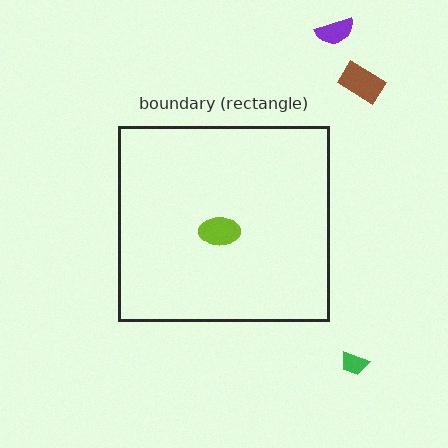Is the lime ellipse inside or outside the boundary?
Inside.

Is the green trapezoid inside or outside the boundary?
Outside.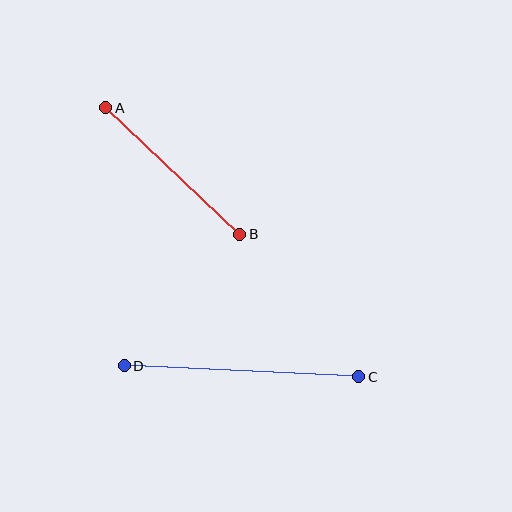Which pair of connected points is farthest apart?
Points C and D are farthest apart.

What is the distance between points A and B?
The distance is approximately 184 pixels.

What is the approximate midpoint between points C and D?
The midpoint is at approximately (241, 371) pixels.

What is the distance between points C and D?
The distance is approximately 235 pixels.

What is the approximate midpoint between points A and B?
The midpoint is at approximately (173, 171) pixels.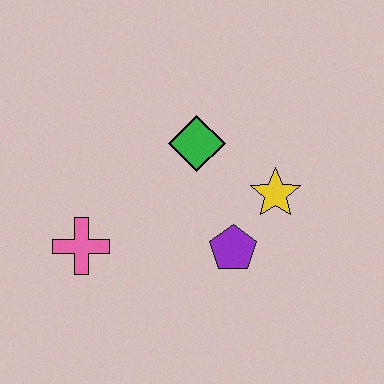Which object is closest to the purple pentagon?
The yellow star is closest to the purple pentagon.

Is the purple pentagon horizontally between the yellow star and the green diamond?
Yes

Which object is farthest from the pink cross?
The yellow star is farthest from the pink cross.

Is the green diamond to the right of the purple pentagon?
No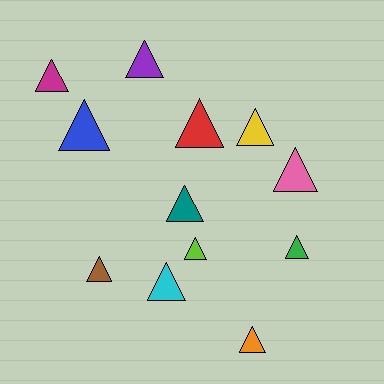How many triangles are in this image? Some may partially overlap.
There are 12 triangles.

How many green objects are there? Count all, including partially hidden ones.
There is 1 green object.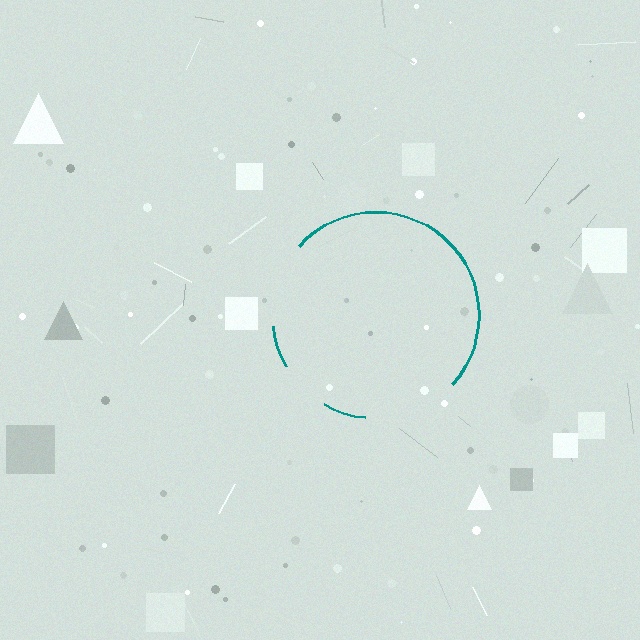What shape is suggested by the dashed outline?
The dashed outline suggests a circle.